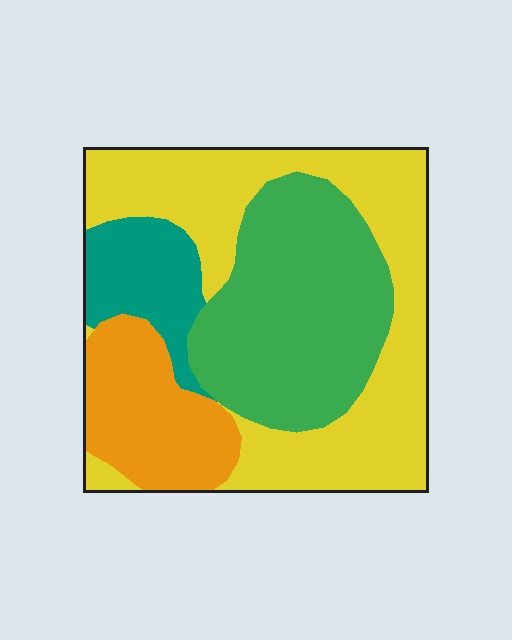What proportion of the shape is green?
Green takes up about one third (1/3) of the shape.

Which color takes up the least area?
Teal, at roughly 10%.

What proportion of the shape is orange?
Orange takes up less than a sixth of the shape.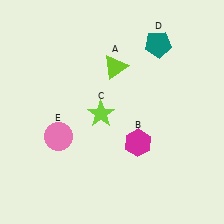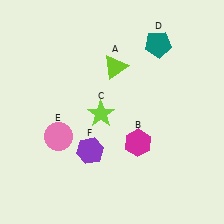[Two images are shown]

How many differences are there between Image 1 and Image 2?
There is 1 difference between the two images.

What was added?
A purple hexagon (F) was added in Image 2.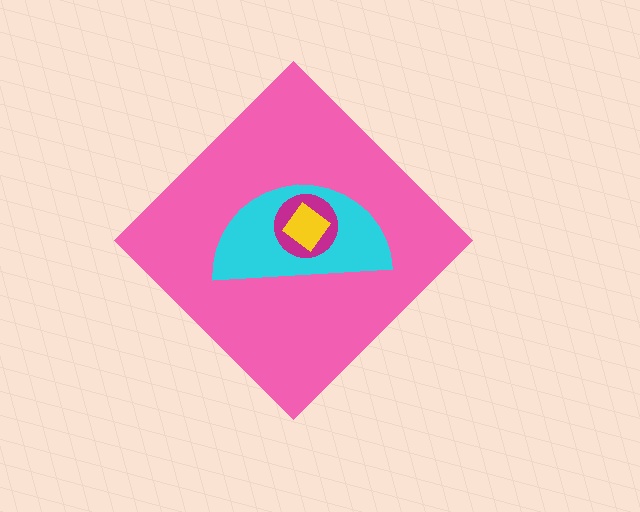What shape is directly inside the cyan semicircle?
The magenta circle.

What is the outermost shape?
The pink diamond.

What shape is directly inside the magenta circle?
The yellow diamond.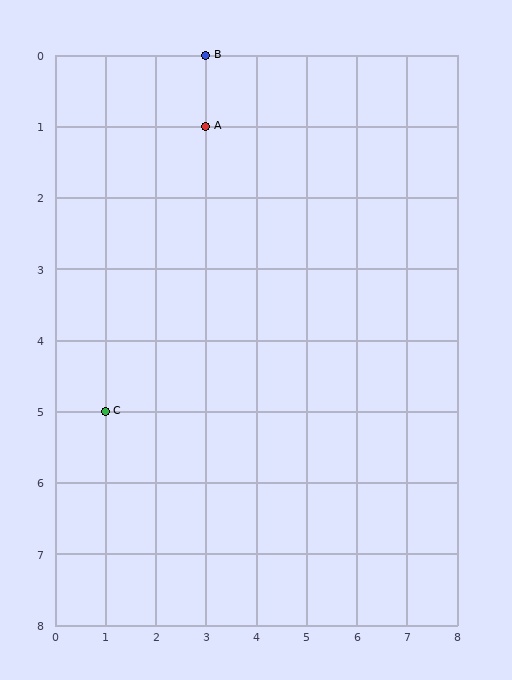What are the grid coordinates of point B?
Point B is at grid coordinates (3, 0).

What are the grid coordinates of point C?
Point C is at grid coordinates (1, 5).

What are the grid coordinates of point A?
Point A is at grid coordinates (3, 1).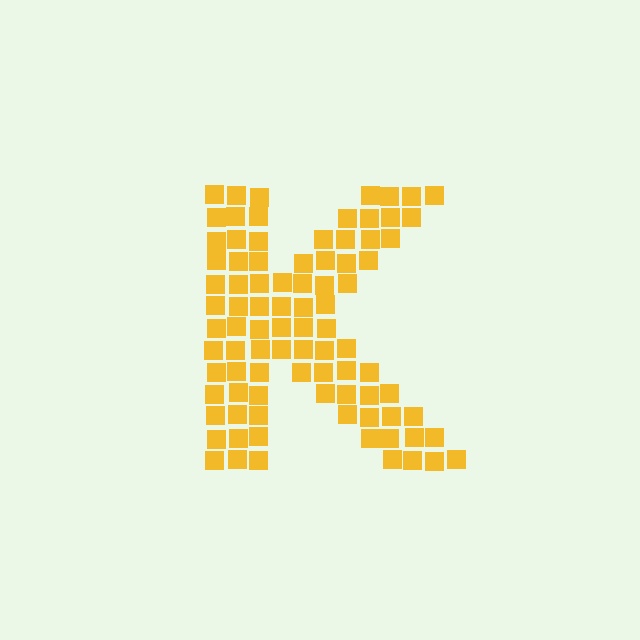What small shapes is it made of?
It is made of small squares.